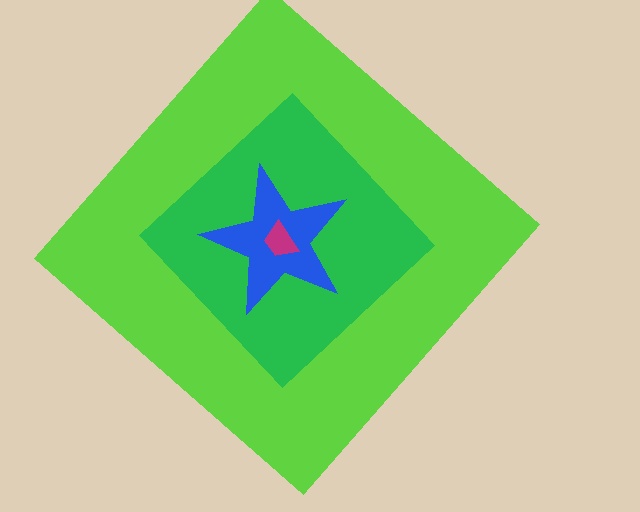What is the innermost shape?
The magenta trapezoid.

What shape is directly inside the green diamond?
The blue star.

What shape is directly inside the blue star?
The magenta trapezoid.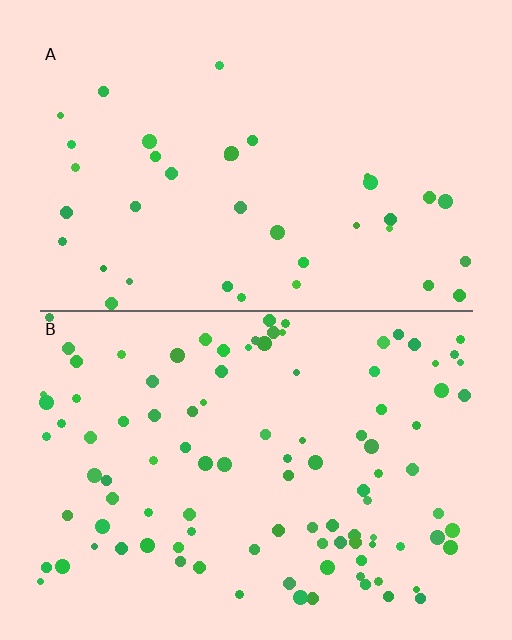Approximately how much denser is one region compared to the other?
Approximately 2.8× — region B over region A.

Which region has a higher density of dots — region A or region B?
B (the bottom).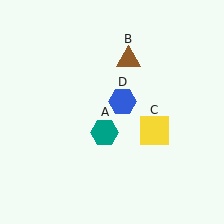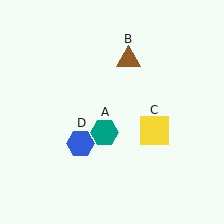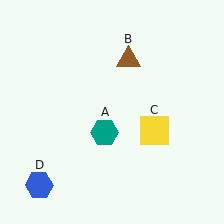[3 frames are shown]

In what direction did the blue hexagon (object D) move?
The blue hexagon (object D) moved down and to the left.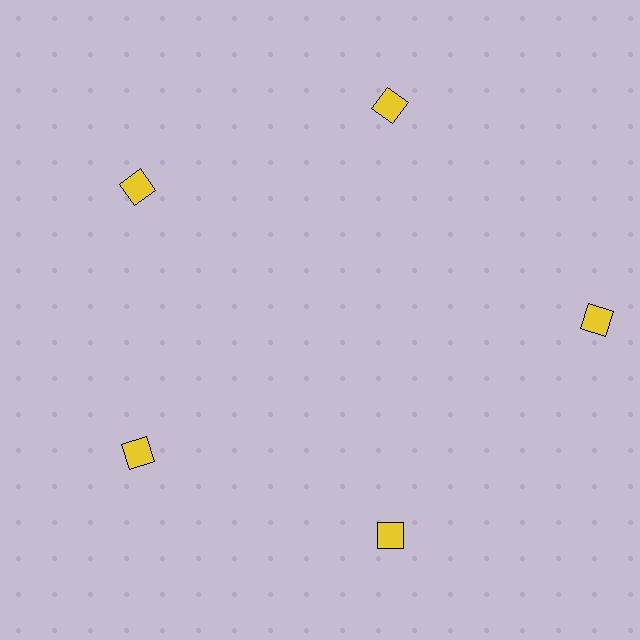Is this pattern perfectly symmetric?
No. The 5 yellow squares are arranged in a ring, but one element near the 3 o'clock position is pushed outward from the center, breaking the 5-fold rotational symmetry.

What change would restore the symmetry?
The symmetry would be restored by moving it inward, back onto the ring so that all 5 squares sit at equal angles and equal distance from the center.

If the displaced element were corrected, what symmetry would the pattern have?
It would have 5-fold rotational symmetry — the pattern would map onto itself every 72 degrees.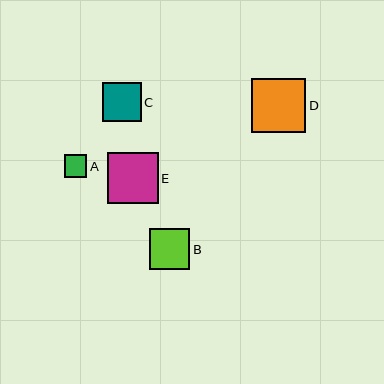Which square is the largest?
Square D is the largest with a size of approximately 54 pixels.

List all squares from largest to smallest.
From largest to smallest: D, E, B, C, A.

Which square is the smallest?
Square A is the smallest with a size of approximately 22 pixels.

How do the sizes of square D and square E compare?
Square D and square E are approximately the same size.